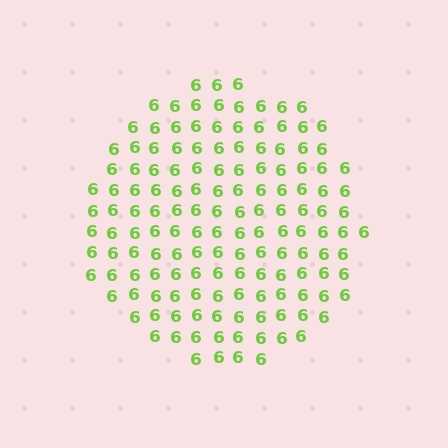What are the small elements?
The small elements are digit 6's.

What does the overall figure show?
The overall figure shows a circle.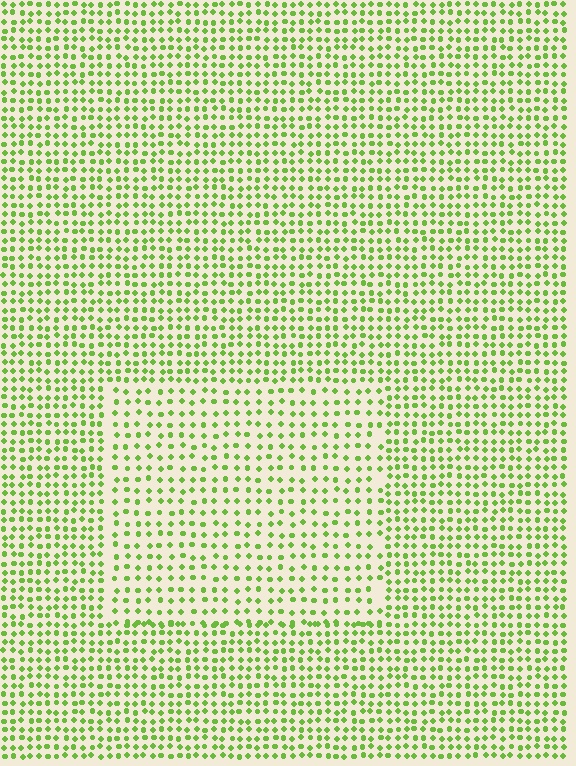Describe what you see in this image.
The image contains small lime elements arranged at two different densities. A rectangle-shaped region is visible where the elements are less densely packed than the surrounding area.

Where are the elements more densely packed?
The elements are more densely packed outside the rectangle boundary.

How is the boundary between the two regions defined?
The boundary is defined by a change in element density (approximately 1.6x ratio). All elements are the same color, size, and shape.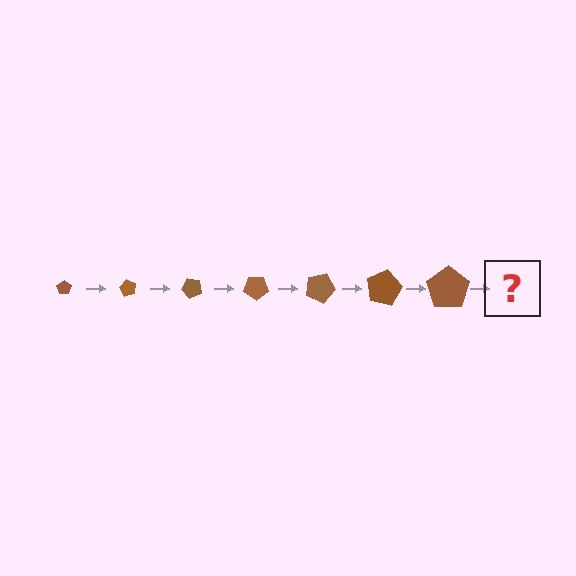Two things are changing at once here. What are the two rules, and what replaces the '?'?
The two rules are that the pentagon grows larger each step and it rotates 60 degrees each step. The '?' should be a pentagon, larger than the previous one and rotated 420 degrees from the start.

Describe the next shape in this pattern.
It should be a pentagon, larger than the previous one and rotated 420 degrees from the start.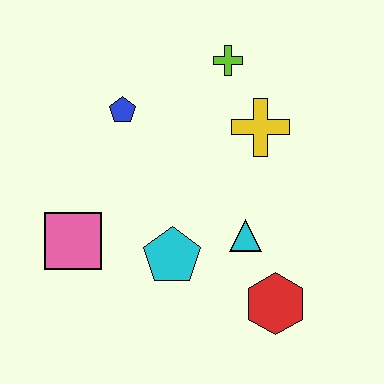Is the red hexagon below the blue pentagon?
Yes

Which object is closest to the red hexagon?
The cyan triangle is closest to the red hexagon.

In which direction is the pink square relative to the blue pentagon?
The pink square is below the blue pentagon.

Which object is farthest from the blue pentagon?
The red hexagon is farthest from the blue pentagon.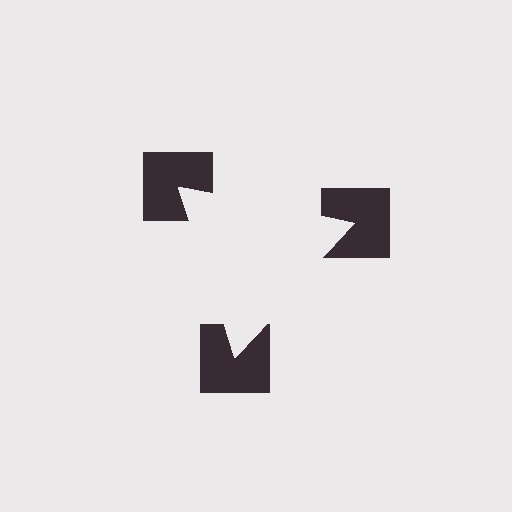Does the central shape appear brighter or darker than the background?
It typically appears slightly brighter than the background, even though no actual brightness change is drawn.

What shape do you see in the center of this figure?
An illusory triangle — its edges are inferred from the aligned wedge cuts in the notched squares, not physically drawn.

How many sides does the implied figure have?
3 sides.